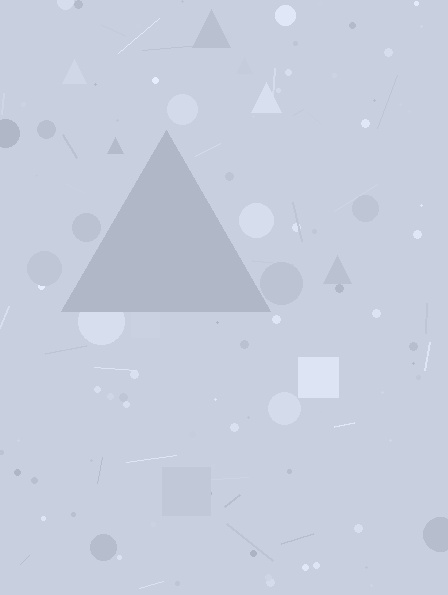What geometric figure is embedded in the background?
A triangle is embedded in the background.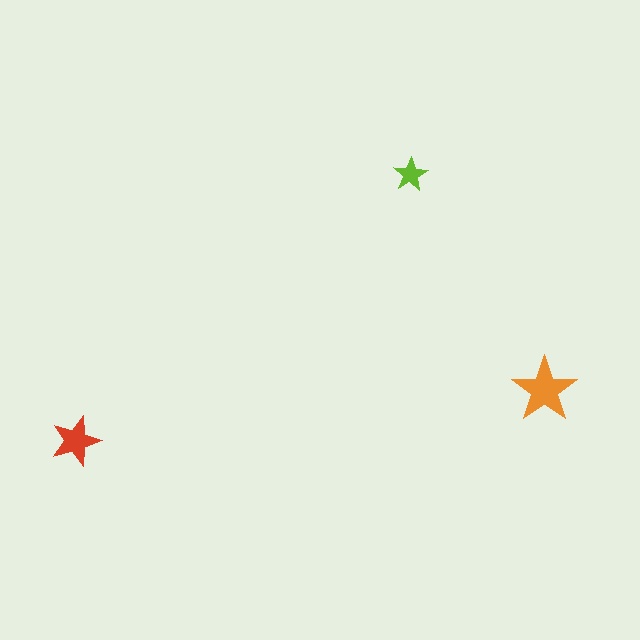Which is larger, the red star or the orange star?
The orange one.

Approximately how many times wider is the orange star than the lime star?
About 2 times wider.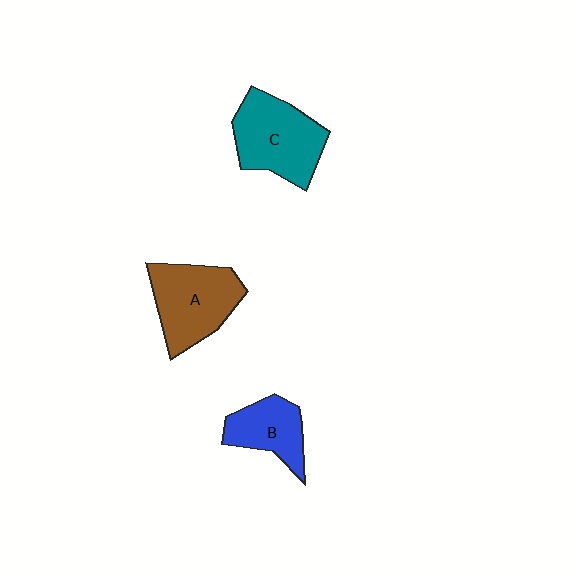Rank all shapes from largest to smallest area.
From largest to smallest: C (teal), A (brown), B (blue).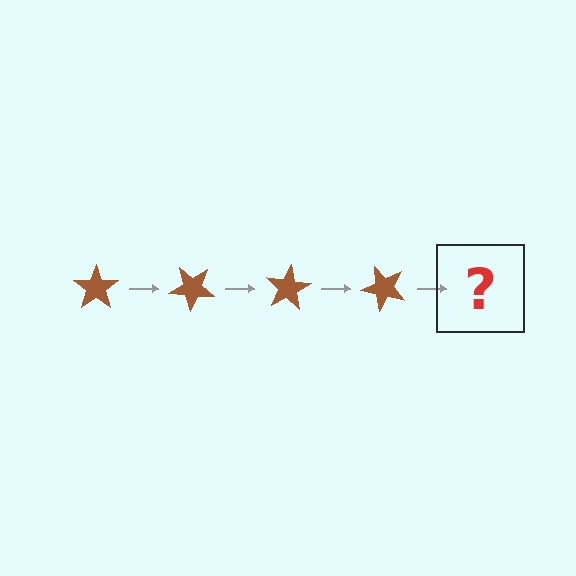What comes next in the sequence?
The next element should be a brown star rotated 160 degrees.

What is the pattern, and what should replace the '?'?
The pattern is that the star rotates 40 degrees each step. The '?' should be a brown star rotated 160 degrees.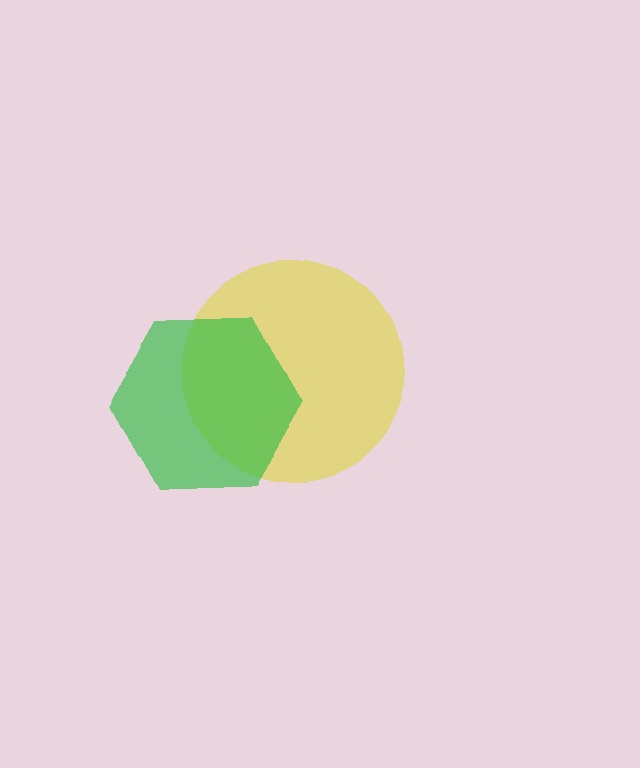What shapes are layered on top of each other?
The layered shapes are: a yellow circle, a green hexagon.